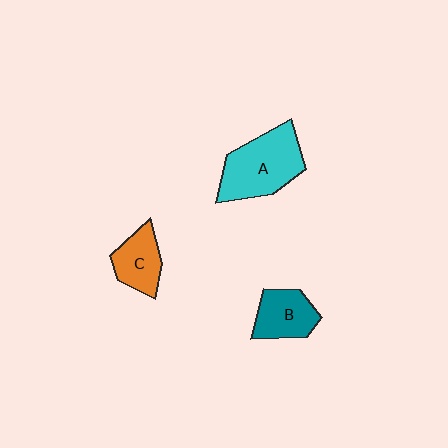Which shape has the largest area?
Shape A (cyan).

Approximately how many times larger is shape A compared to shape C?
Approximately 1.8 times.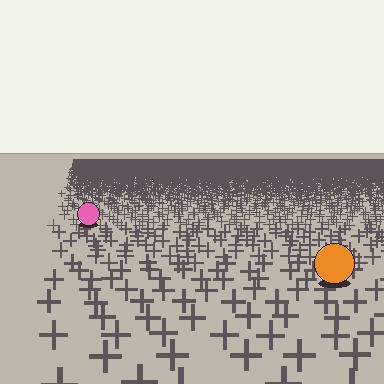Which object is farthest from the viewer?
The pink circle is farthest from the viewer. It appears smaller and the ground texture around it is denser.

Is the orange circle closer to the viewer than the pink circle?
Yes. The orange circle is closer — you can tell from the texture gradient: the ground texture is coarser near it.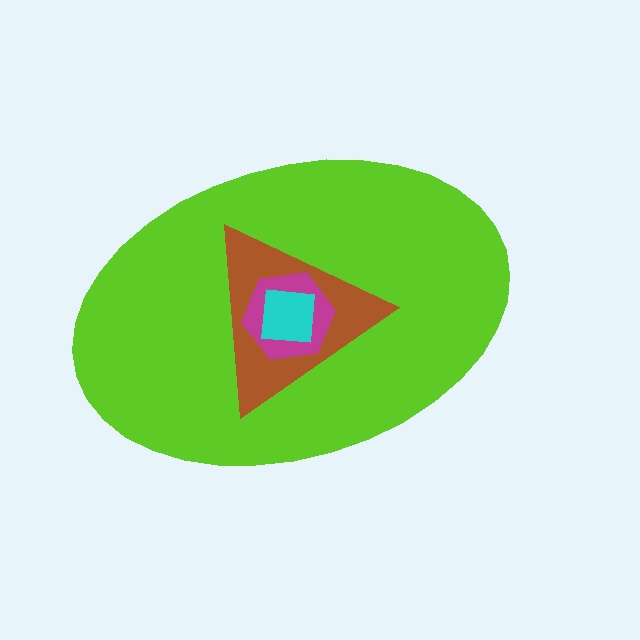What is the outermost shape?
The lime ellipse.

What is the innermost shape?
The cyan square.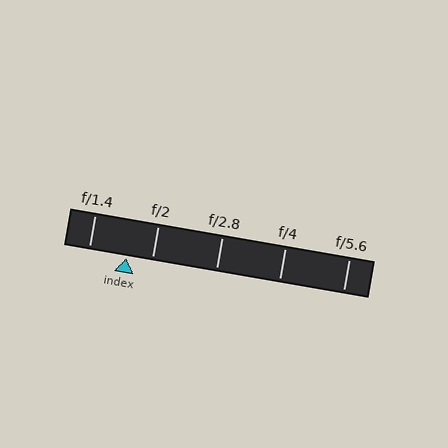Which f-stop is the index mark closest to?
The index mark is closest to f/2.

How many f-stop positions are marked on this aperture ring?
There are 5 f-stop positions marked.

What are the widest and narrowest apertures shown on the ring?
The widest aperture shown is f/1.4 and the narrowest is f/5.6.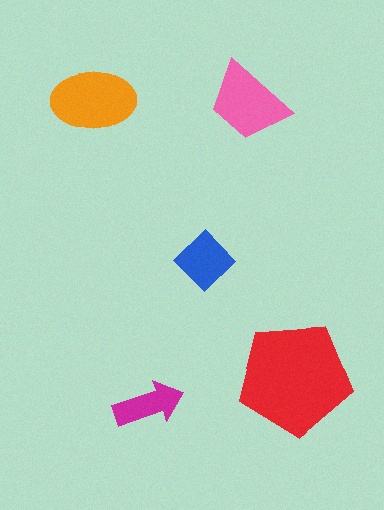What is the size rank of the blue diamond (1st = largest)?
4th.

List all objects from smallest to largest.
The magenta arrow, the blue diamond, the pink trapezoid, the orange ellipse, the red pentagon.